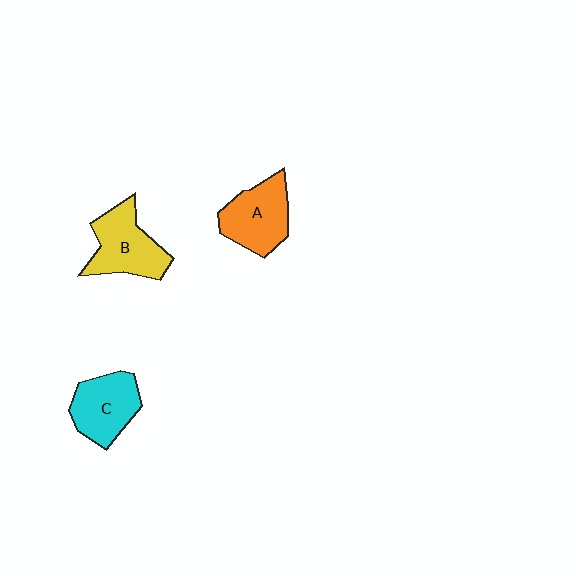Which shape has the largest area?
Shape B (yellow).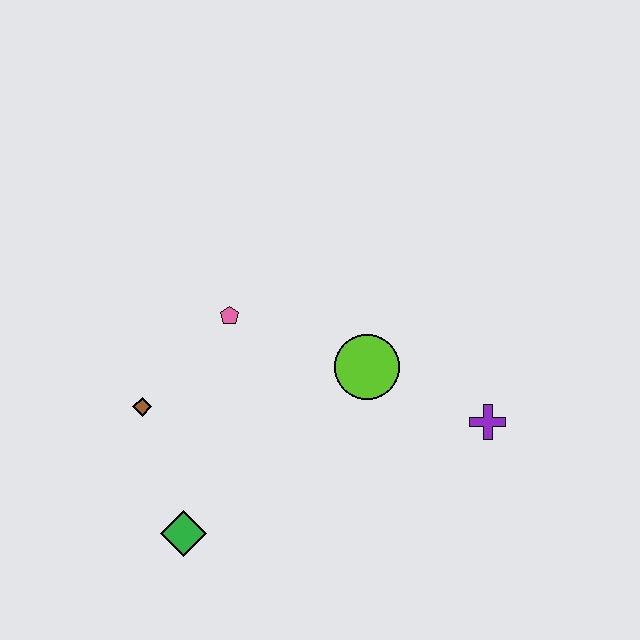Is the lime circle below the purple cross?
No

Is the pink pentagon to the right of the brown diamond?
Yes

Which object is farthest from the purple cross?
The brown diamond is farthest from the purple cross.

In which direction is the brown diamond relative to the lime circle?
The brown diamond is to the left of the lime circle.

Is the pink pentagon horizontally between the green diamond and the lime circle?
Yes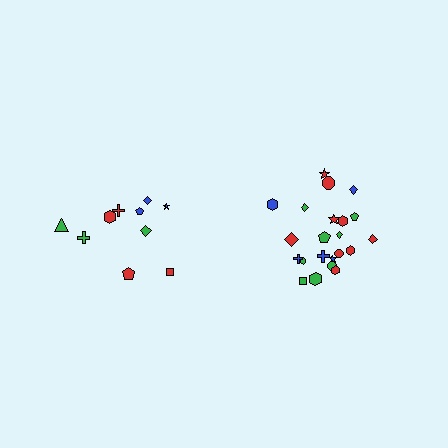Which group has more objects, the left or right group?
The right group.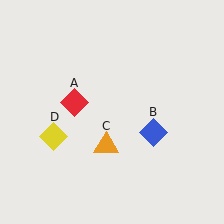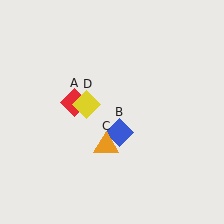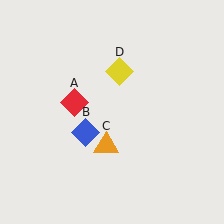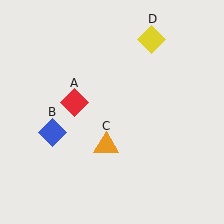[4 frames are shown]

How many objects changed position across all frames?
2 objects changed position: blue diamond (object B), yellow diamond (object D).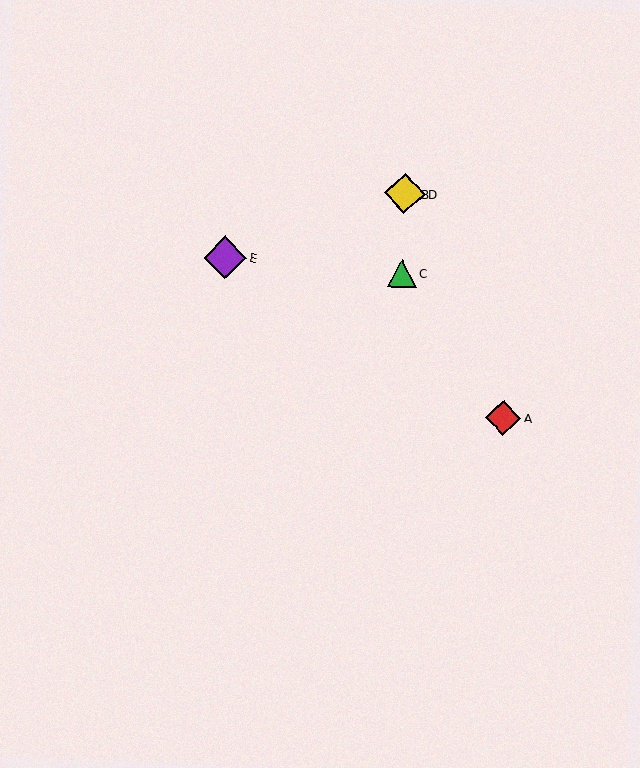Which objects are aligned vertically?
Objects B, C, D are aligned vertically.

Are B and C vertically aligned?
Yes, both are at x≈405.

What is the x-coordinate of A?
Object A is at x≈503.